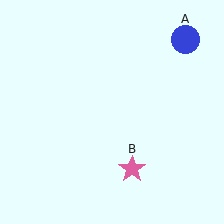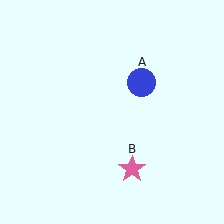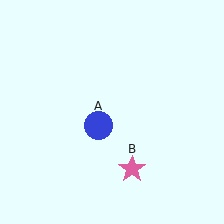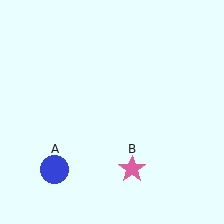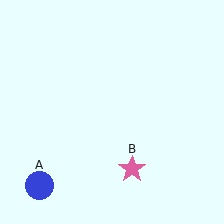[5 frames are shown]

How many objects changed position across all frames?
1 object changed position: blue circle (object A).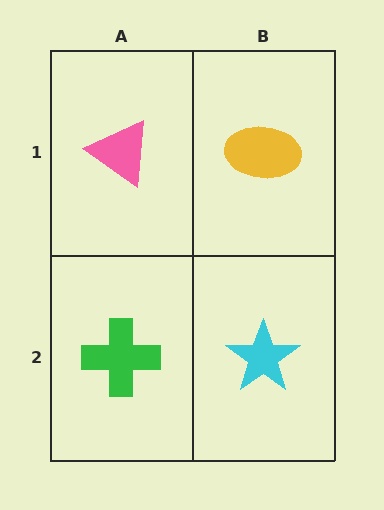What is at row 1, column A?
A pink triangle.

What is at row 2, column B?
A cyan star.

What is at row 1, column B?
A yellow ellipse.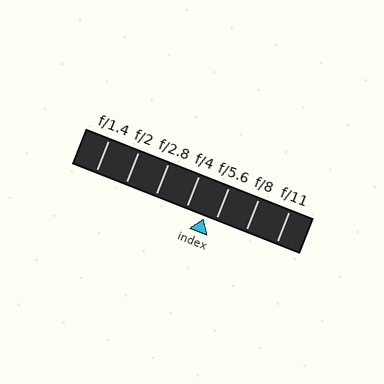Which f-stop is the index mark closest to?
The index mark is closest to f/5.6.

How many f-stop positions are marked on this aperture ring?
There are 7 f-stop positions marked.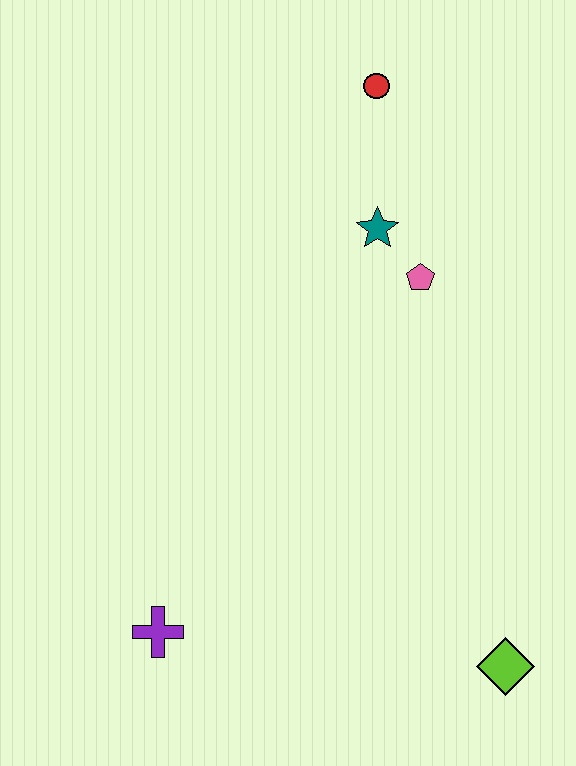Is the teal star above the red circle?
No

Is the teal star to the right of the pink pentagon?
No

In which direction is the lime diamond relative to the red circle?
The lime diamond is below the red circle.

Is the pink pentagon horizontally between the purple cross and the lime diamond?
Yes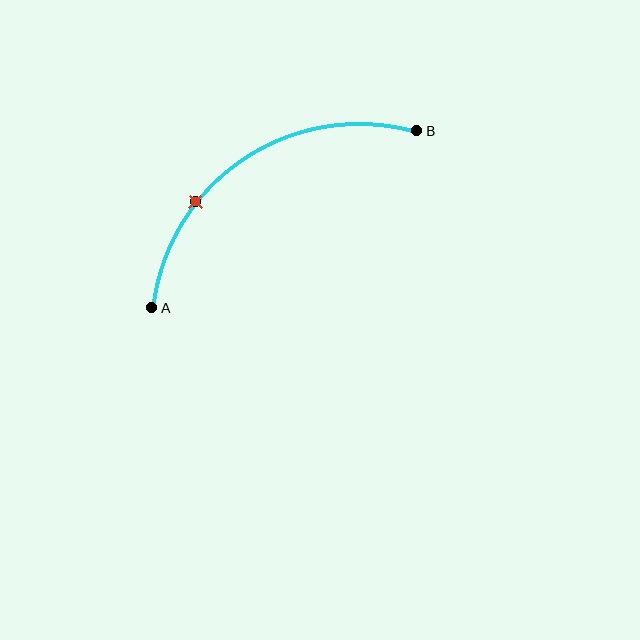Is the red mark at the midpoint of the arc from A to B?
No. The red mark lies on the arc but is closer to endpoint A. The arc midpoint would be at the point on the curve equidistant along the arc from both A and B.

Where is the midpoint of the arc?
The arc midpoint is the point on the curve farthest from the straight line joining A and B. It sits above and to the left of that line.